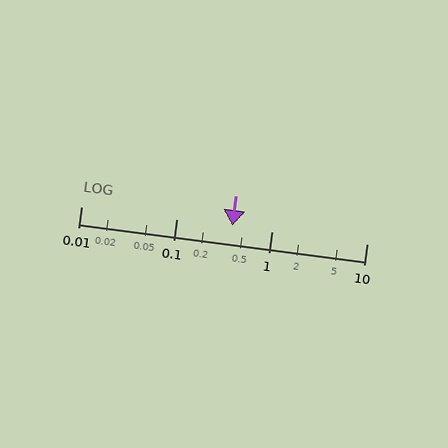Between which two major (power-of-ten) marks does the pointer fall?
The pointer is between 0.1 and 1.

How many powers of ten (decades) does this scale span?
The scale spans 3 decades, from 0.01 to 10.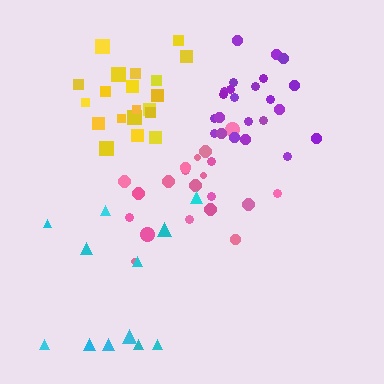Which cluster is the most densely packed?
Purple.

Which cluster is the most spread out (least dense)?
Cyan.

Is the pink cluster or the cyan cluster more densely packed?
Pink.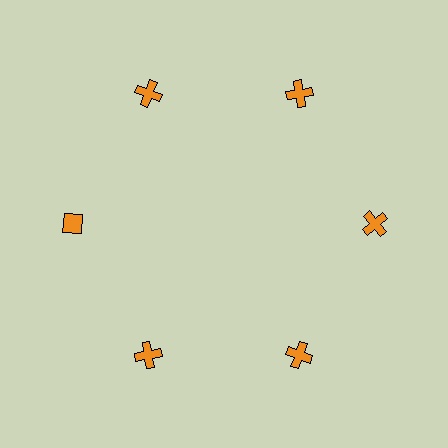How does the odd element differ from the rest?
It has a different shape: diamond instead of cross.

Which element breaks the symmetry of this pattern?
The orange diamond at roughly the 9 o'clock position breaks the symmetry. All other shapes are orange crosses.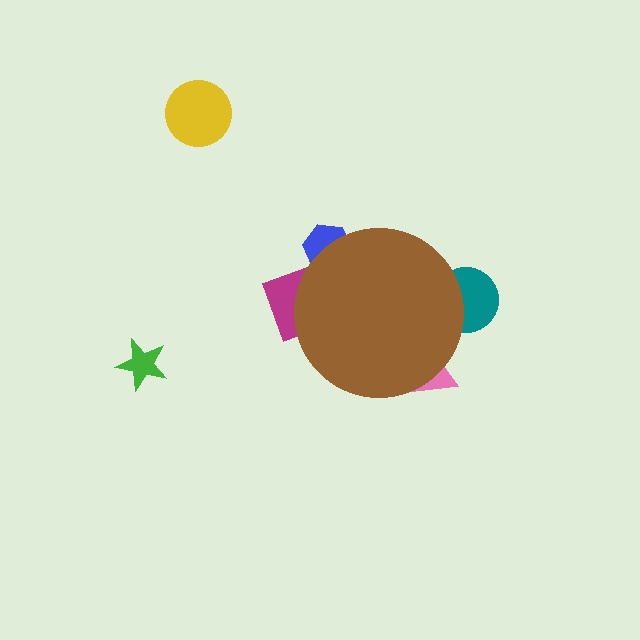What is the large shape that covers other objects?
A brown circle.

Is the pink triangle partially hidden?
Yes, the pink triangle is partially hidden behind the brown circle.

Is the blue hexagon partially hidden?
Yes, the blue hexagon is partially hidden behind the brown circle.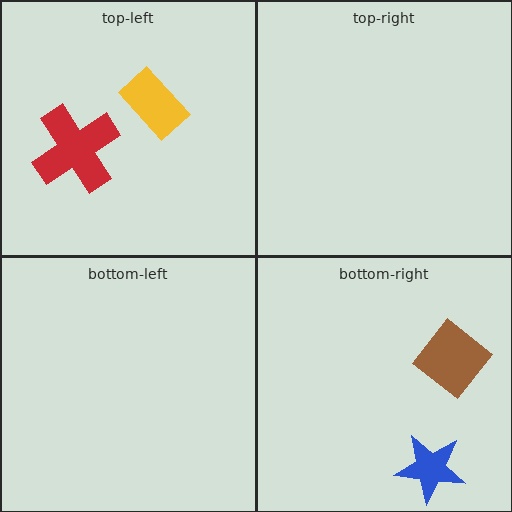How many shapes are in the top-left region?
2.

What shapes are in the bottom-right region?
The brown diamond, the blue star.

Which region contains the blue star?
The bottom-right region.